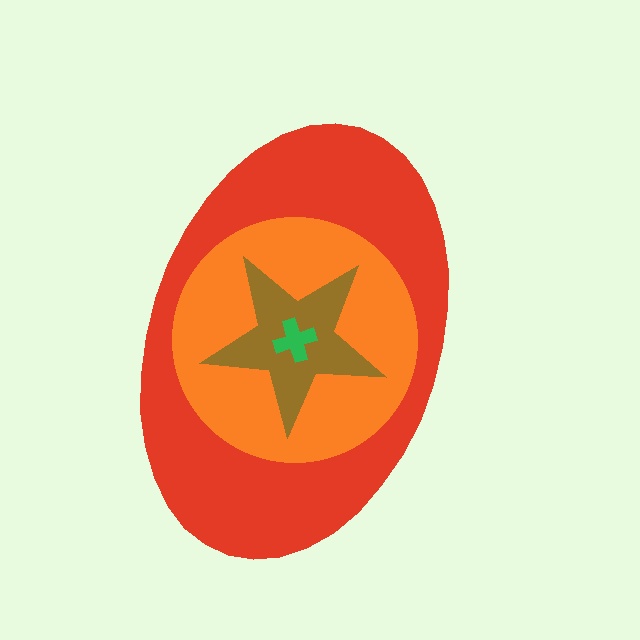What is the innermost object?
The green cross.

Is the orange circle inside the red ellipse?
Yes.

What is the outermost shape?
The red ellipse.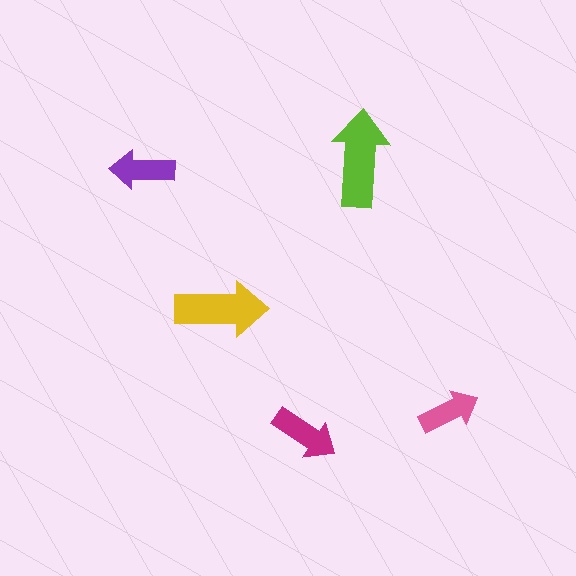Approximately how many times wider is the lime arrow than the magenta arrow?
About 1.5 times wider.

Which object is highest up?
The lime arrow is topmost.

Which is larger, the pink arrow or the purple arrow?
The purple one.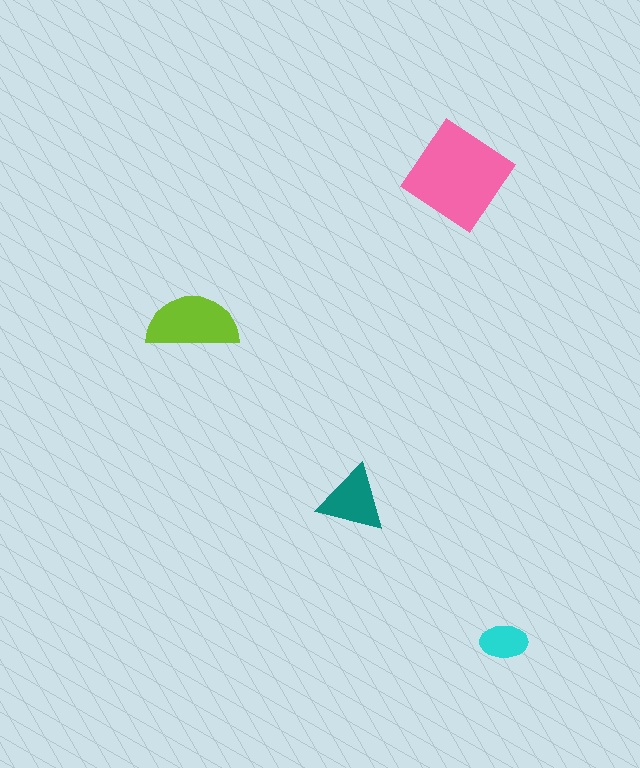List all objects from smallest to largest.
The cyan ellipse, the teal triangle, the lime semicircle, the pink diamond.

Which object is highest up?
The pink diamond is topmost.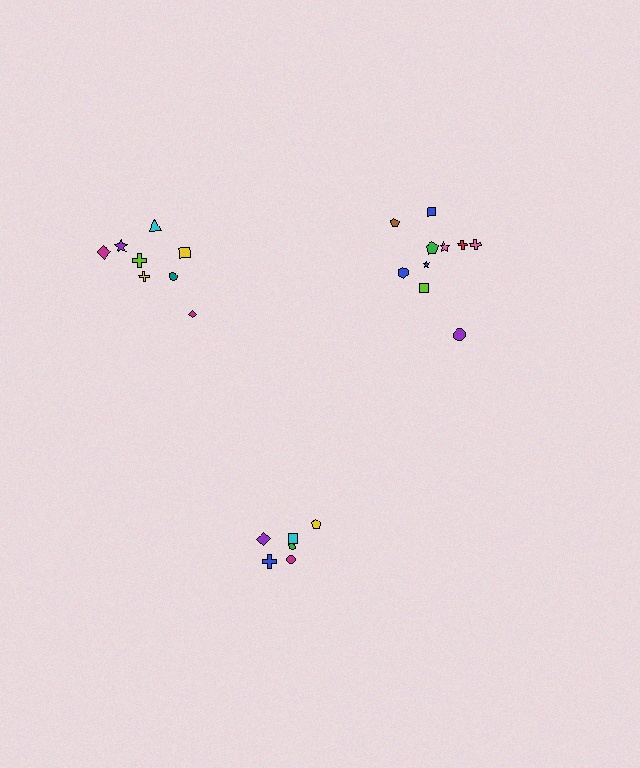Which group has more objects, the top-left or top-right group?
The top-right group.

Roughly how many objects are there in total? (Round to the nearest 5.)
Roughly 25 objects in total.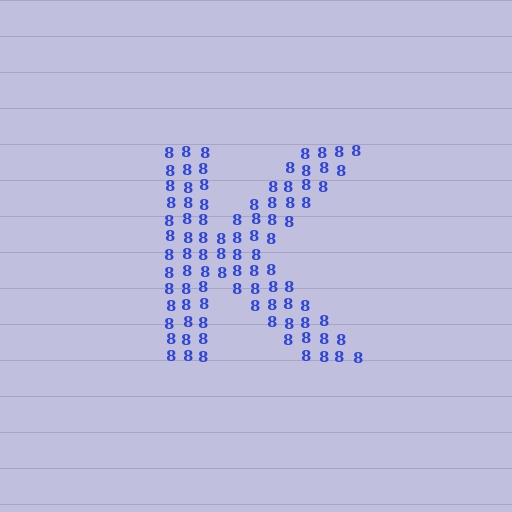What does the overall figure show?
The overall figure shows the letter K.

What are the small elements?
The small elements are digit 8's.